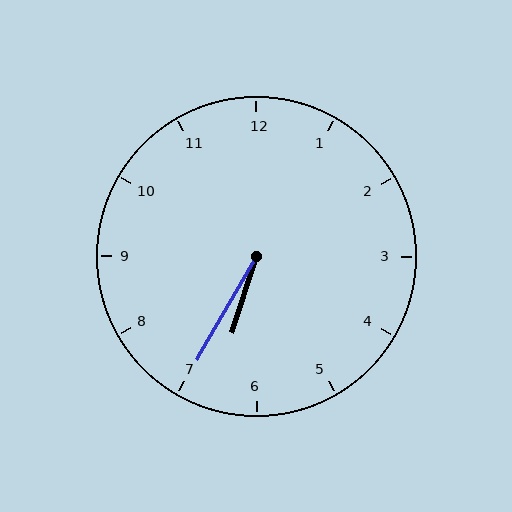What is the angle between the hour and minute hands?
Approximately 12 degrees.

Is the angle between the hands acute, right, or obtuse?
It is acute.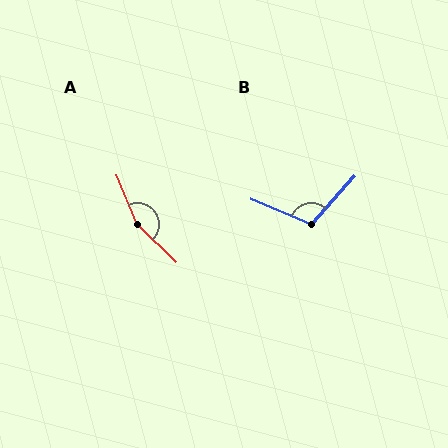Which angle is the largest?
A, at approximately 158 degrees.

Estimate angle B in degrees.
Approximately 109 degrees.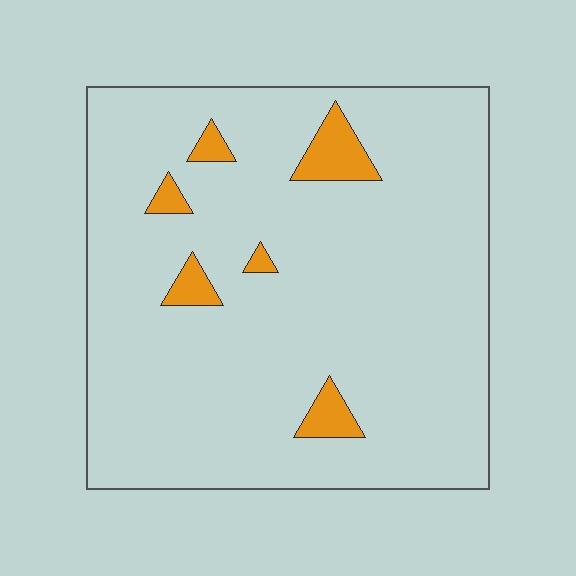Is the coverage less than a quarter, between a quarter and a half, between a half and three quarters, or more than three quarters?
Less than a quarter.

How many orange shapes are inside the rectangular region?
6.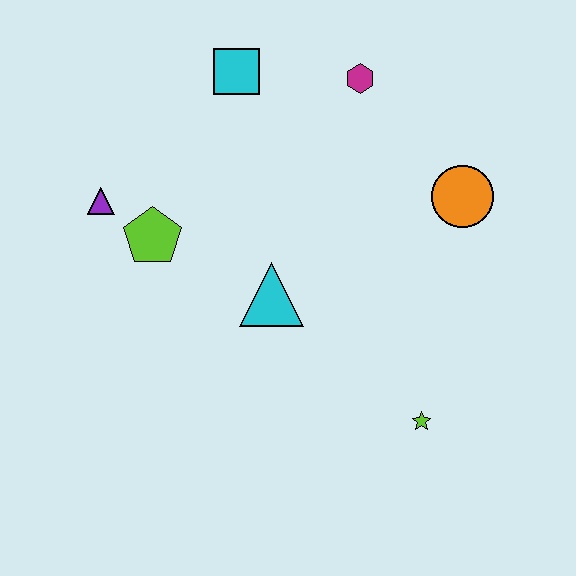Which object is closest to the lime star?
The cyan triangle is closest to the lime star.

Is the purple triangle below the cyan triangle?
No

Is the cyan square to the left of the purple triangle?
No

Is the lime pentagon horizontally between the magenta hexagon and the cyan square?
No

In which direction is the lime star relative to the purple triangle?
The lime star is to the right of the purple triangle.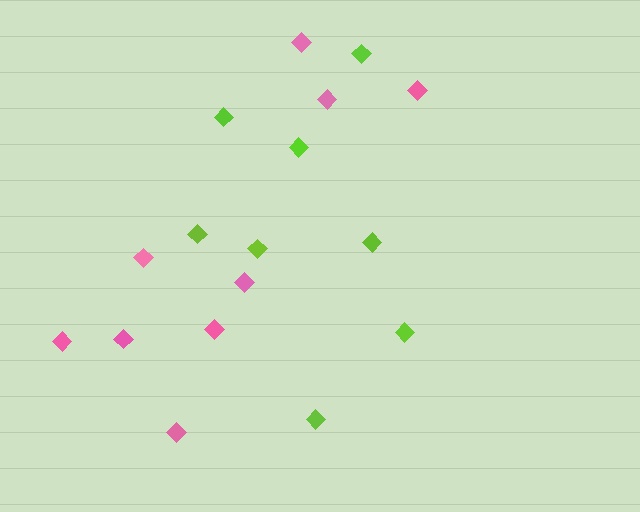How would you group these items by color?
There are 2 groups: one group of pink diamonds (9) and one group of lime diamonds (8).